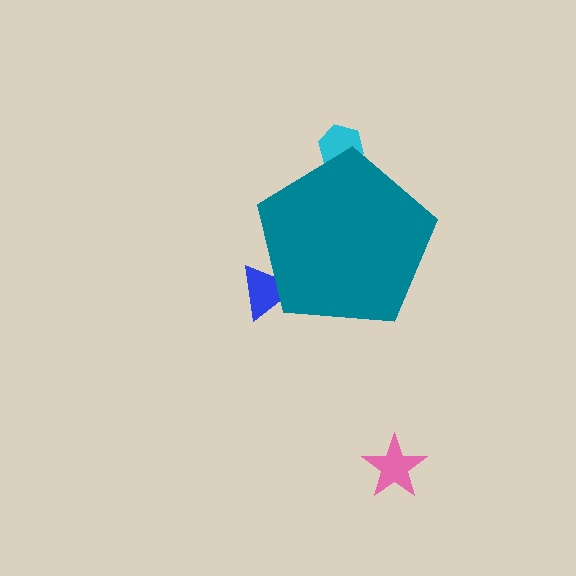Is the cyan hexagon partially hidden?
Yes, the cyan hexagon is partially hidden behind the teal pentagon.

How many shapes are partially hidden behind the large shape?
2 shapes are partially hidden.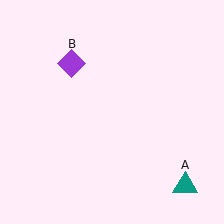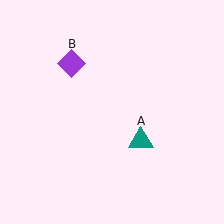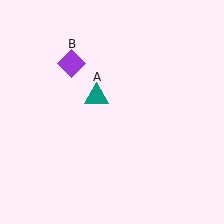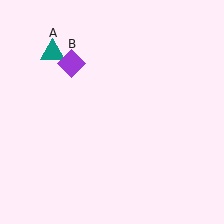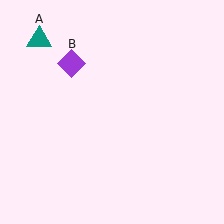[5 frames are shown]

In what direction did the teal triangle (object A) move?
The teal triangle (object A) moved up and to the left.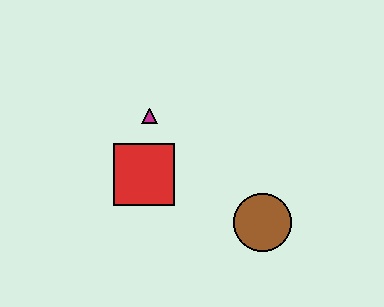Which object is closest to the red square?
The magenta triangle is closest to the red square.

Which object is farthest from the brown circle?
The magenta triangle is farthest from the brown circle.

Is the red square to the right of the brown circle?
No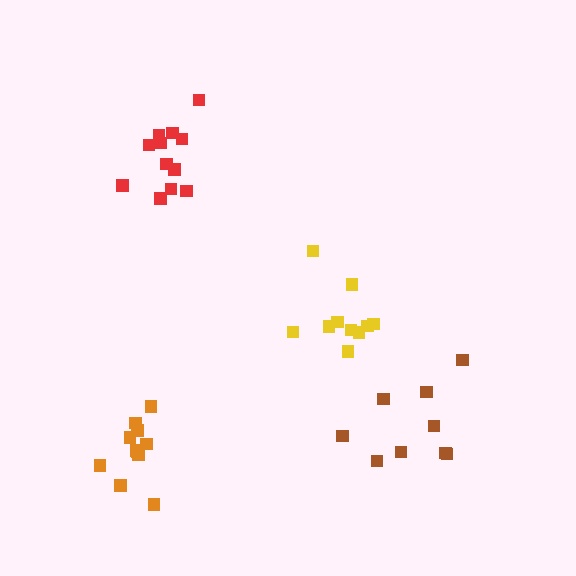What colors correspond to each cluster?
The clusters are colored: brown, orange, yellow, red.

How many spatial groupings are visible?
There are 4 spatial groupings.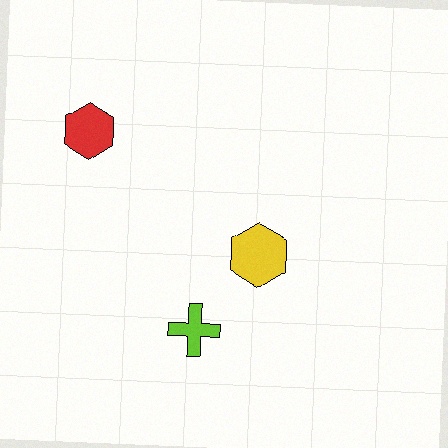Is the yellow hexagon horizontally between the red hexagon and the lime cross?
No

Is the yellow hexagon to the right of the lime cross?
Yes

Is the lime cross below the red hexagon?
Yes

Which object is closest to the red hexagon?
The yellow hexagon is closest to the red hexagon.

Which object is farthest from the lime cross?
The red hexagon is farthest from the lime cross.